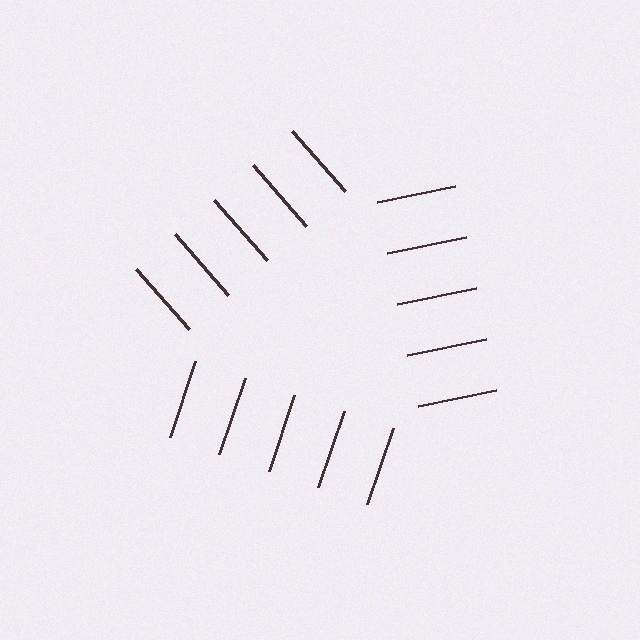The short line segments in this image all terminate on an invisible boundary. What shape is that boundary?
An illusory triangle — the line segments terminate on its edges but no continuous stroke is drawn.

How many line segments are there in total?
15 — 5 along each of the 3 edges.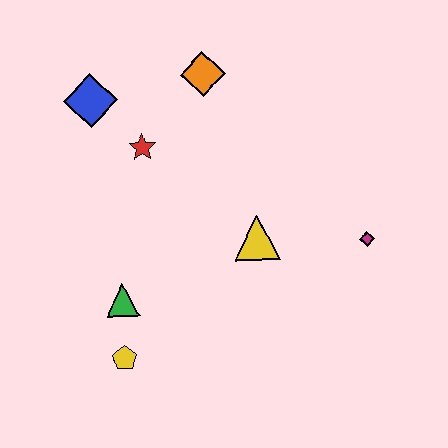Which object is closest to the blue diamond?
The red star is closest to the blue diamond.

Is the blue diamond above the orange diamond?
No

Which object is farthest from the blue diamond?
The magenta diamond is farthest from the blue diamond.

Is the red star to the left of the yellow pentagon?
No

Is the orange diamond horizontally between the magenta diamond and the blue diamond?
Yes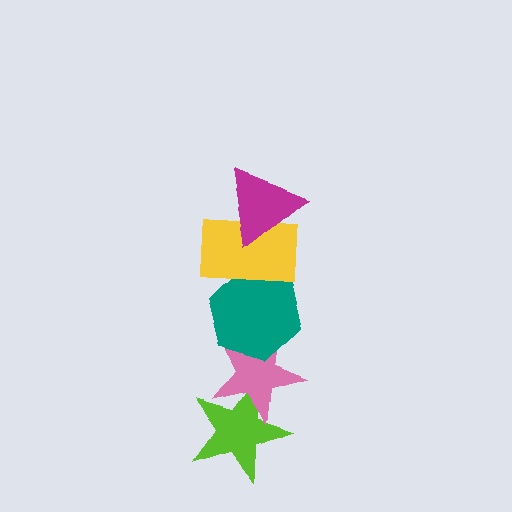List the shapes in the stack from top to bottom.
From top to bottom: the magenta triangle, the yellow rectangle, the teal hexagon, the pink star, the lime star.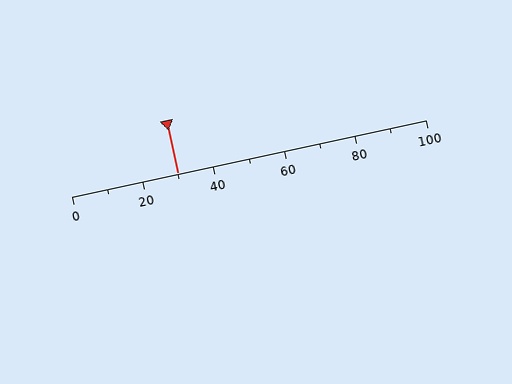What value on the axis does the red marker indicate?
The marker indicates approximately 30.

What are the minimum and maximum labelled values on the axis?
The axis runs from 0 to 100.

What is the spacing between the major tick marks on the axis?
The major ticks are spaced 20 apart.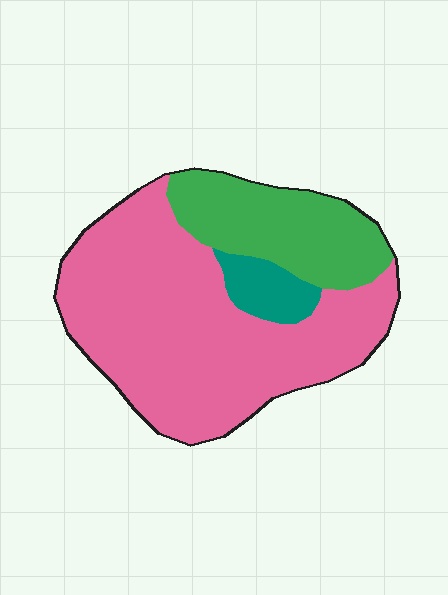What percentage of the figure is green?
Green takes up about one quarter (1/4) of the figure.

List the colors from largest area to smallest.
From largest to smallest: pink, green, teal.